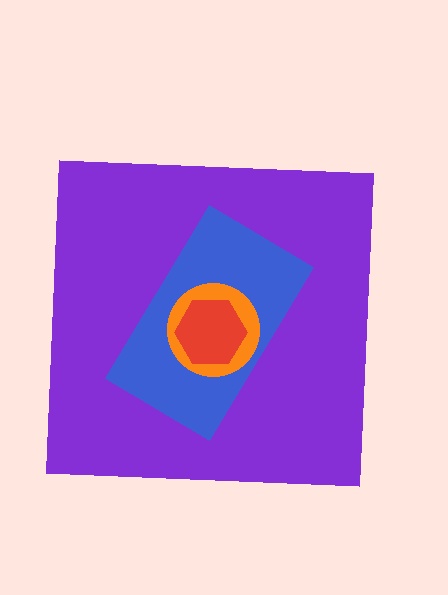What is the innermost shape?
The red hexagon.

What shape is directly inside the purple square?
The blue rectangle.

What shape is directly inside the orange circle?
The red hexagon.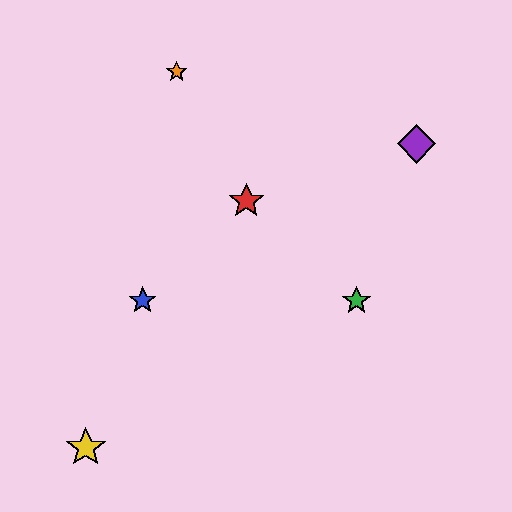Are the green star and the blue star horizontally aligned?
Yes, both are at y≈300.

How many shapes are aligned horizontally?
2 shapes (the blue star, the green star) are aligned horizontally.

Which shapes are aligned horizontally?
The blue star, the green star are aligned horizontally.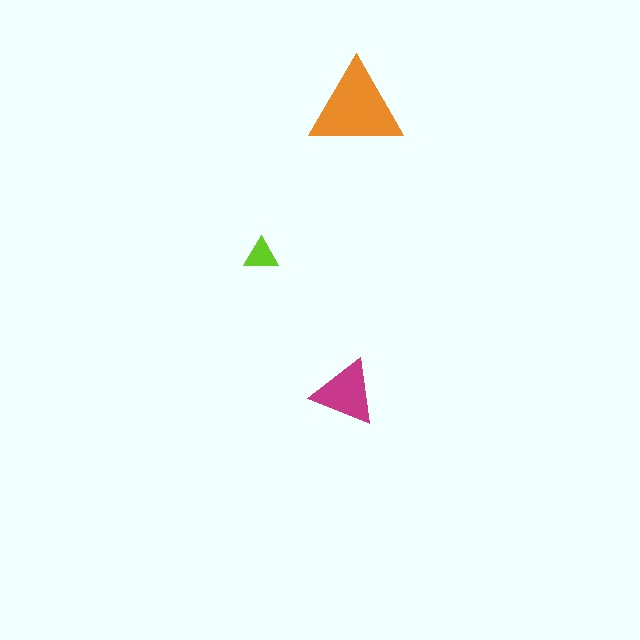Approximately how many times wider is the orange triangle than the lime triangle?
About 2.5 times wider.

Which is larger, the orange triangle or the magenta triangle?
The orange one.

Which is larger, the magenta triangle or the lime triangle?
The magenta one.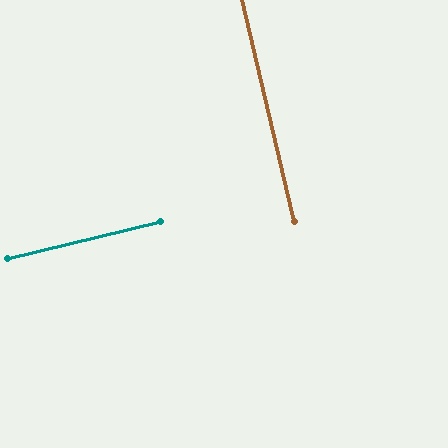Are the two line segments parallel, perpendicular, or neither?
Perpendicular — they meet at approximately 90°.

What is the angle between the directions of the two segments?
Approximately 90 degrees.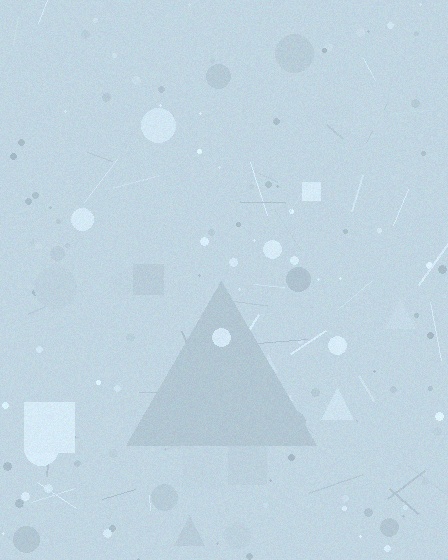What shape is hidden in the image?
A triangle is hidden in the image.